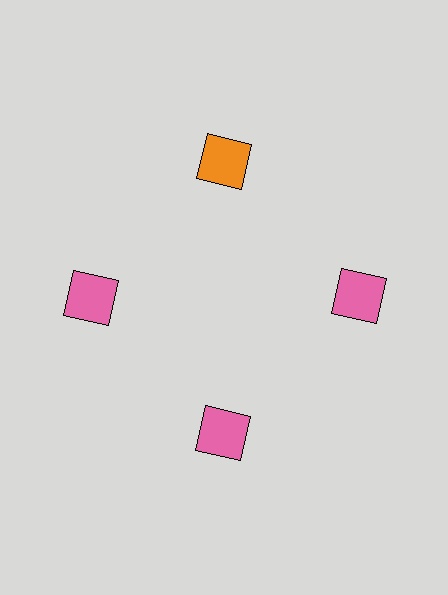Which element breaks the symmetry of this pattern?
The orange square at roughly the 12 o'clock position breaks the symmetry. All other shapes are pink squares.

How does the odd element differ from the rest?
It has a different color: orange instead of pink.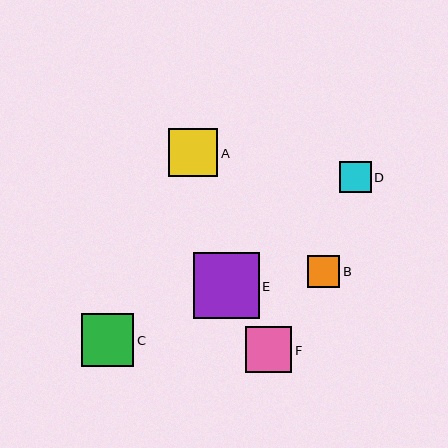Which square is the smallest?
Square D is the smallest with a size of approximately 31 pixels.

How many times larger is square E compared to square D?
Square E is approximately 2.1 times the size of square D.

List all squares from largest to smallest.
From largest to smallest: E, C, A, F, B, D.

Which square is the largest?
Square E is the largest with a size of approximately 66 pixels.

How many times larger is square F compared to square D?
Square F is approximately 1.5 times the size of square D.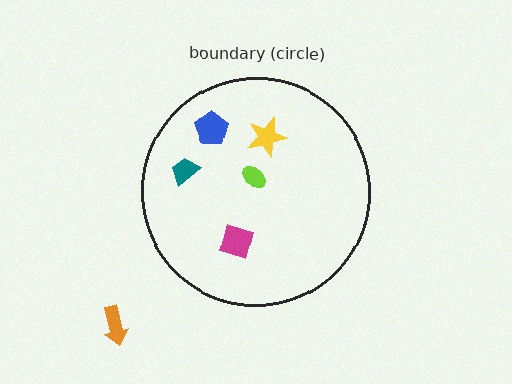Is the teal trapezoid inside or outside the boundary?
Inside.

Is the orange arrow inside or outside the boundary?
Outside.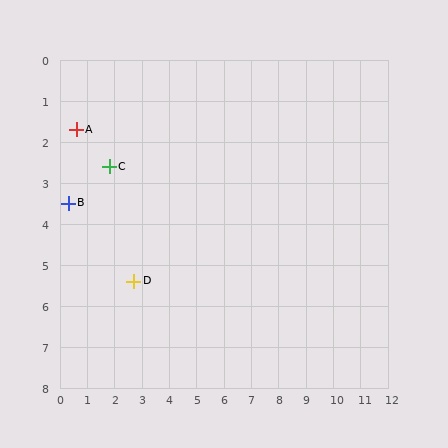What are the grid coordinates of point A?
Point A is at approximately (0.6, 1.7).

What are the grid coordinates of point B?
Point B is at approximately (0.3, 3.5).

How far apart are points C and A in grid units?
Points C and A are about 1.5 grid units apart.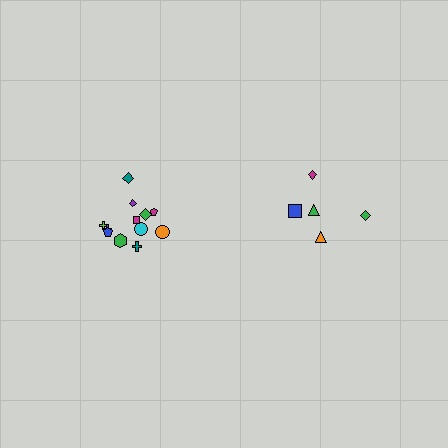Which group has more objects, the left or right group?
The left group.